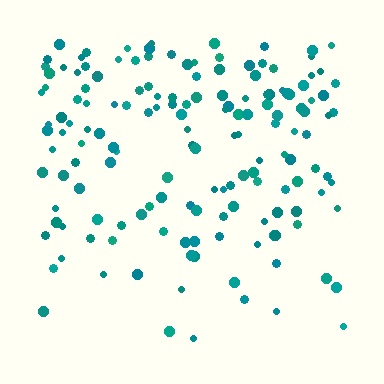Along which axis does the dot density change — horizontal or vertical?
Vertical.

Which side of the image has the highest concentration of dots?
The top.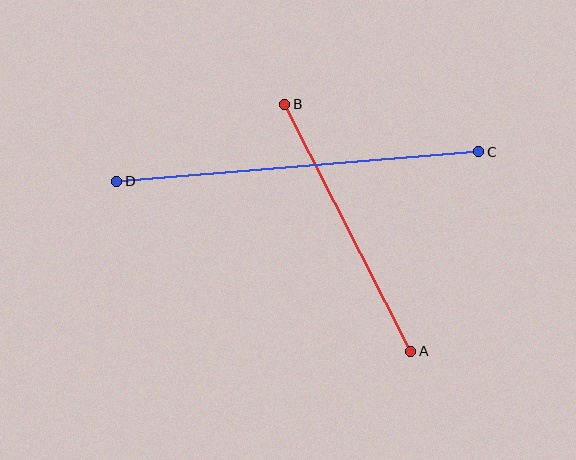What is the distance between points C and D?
The distance is approximately 363 pixels.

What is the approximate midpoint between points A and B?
The midpoint is at approximately (348, 228) pixels.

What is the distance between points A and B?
The distance is approximately 277 pixels.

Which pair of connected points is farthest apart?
Points C and D are farthest apart.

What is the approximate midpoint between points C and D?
The midpoint is at approximately (298, 166) pixels.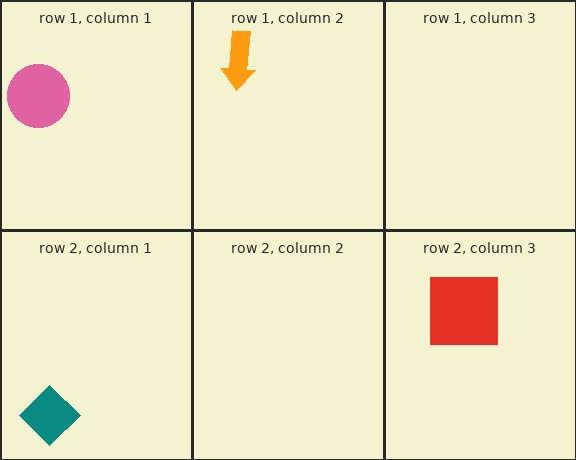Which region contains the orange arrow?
The row 1, column 2 region.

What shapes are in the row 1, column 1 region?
The pink circle.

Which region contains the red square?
The row 2, column 3 region.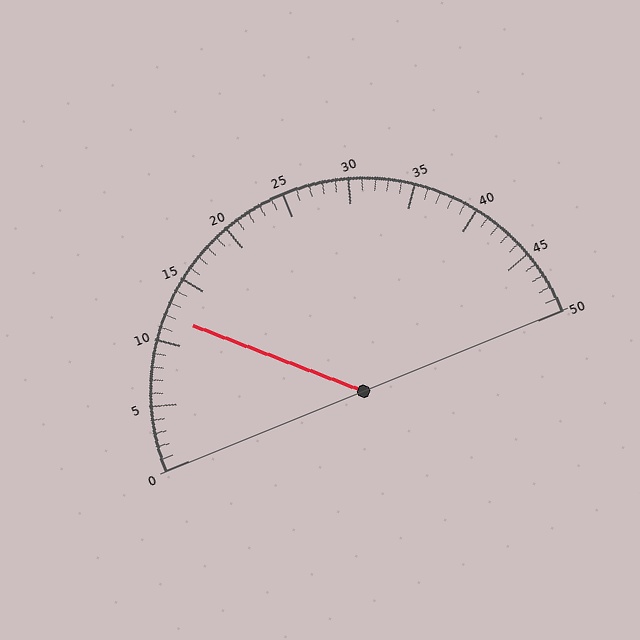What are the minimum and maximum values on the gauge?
The gauge ranges from 0 to 50.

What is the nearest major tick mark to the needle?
The nearest major tick mark is 10.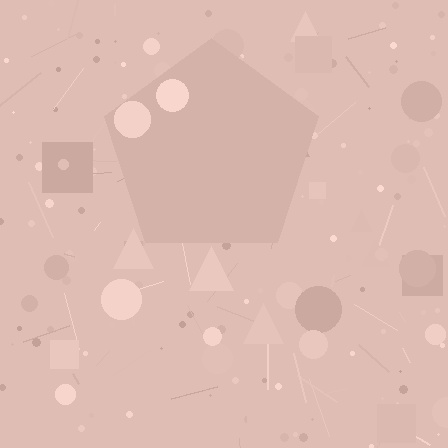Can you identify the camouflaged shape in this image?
The camouflaged shape is a pentagon.